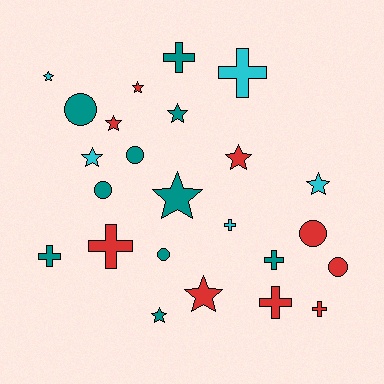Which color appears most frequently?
Teal, with 10 objects.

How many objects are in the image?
There are 24 objects.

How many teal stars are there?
There are 3 teal stars.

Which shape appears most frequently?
Star, with 10 objects.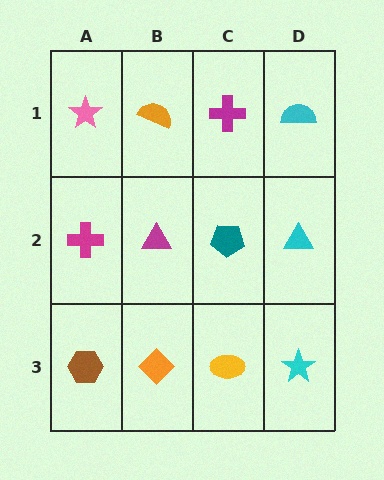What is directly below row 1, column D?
A cyan triangle.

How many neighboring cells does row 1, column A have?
2.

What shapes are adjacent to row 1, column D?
A cyan triangle (row 2, column D), a magenta cross (row 1, column C).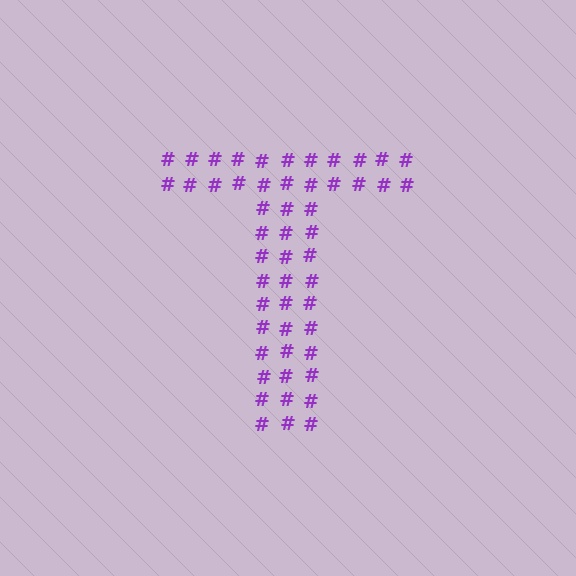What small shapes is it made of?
It is made of small hash symbols.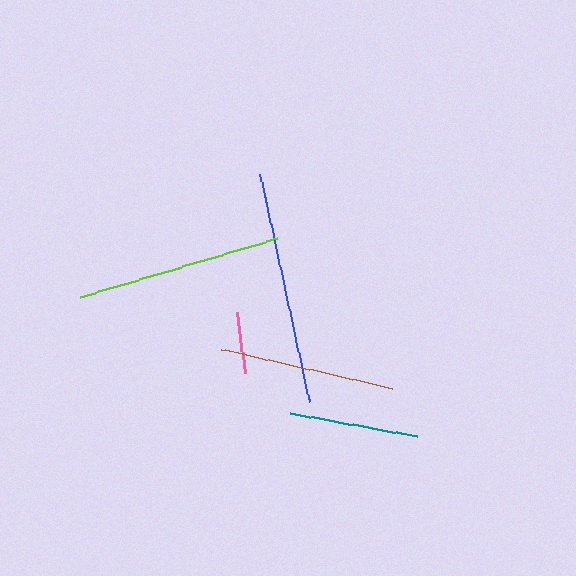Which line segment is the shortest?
The pink line is the shortest at approximately 61 pixels.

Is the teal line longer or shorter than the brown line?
The brown line is longer than the teal line.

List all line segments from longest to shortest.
From longest to shortest: blue, lime, brown, teal, pink.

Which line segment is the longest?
The blue line is the longest at approximately 233 pixels.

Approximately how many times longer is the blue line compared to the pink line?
The blue line is approximately 3.8 times the length of the pink line.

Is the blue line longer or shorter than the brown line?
The blue line is longer than the brown line.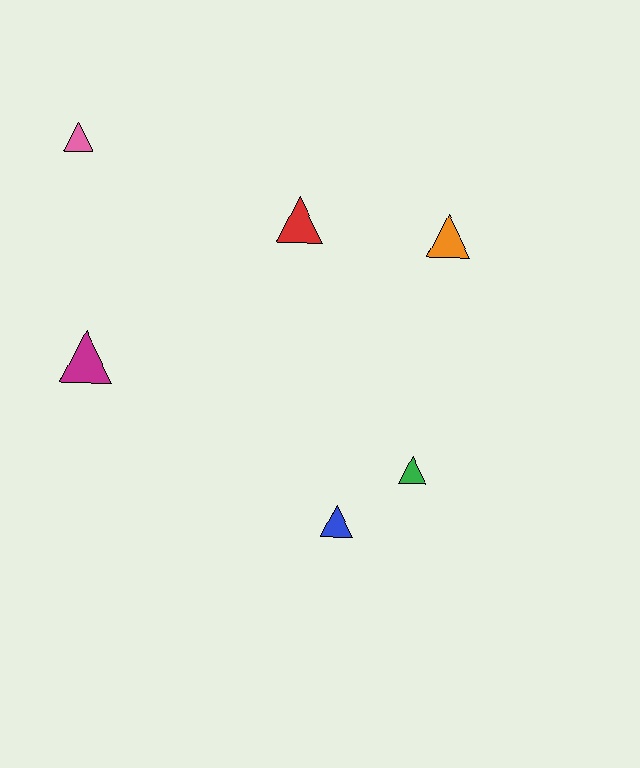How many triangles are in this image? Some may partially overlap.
There are 6 triangles.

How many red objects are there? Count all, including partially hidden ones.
There is 1 red object.